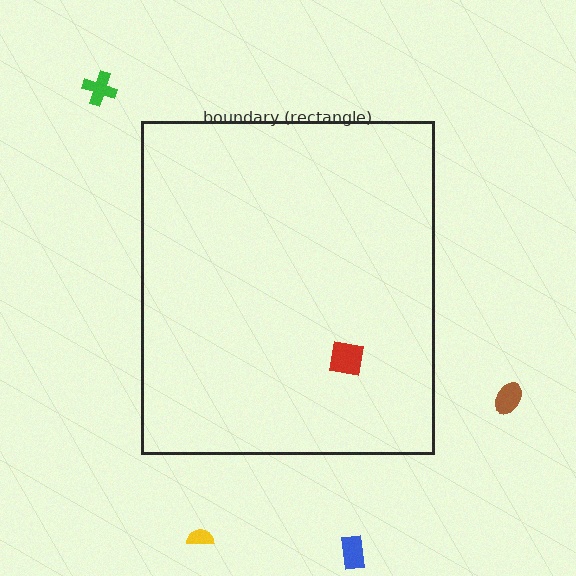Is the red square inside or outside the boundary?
Inside.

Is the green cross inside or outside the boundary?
Outside.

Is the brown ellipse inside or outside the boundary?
Outside.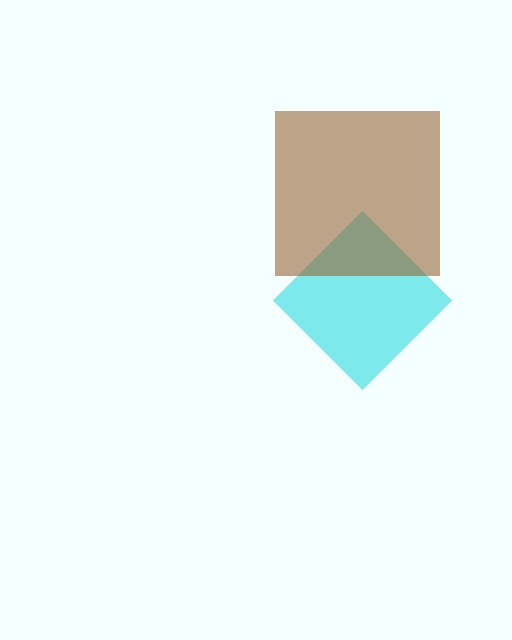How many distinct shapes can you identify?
There are 2 distinct shapes: a cyan diamond, a brown square.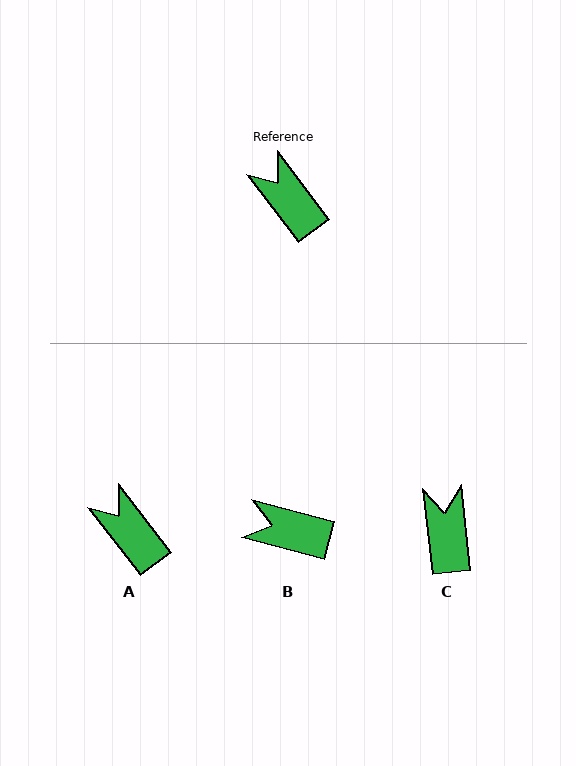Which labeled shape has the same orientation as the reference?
A.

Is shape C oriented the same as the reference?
No, it is off by about 31 degrees.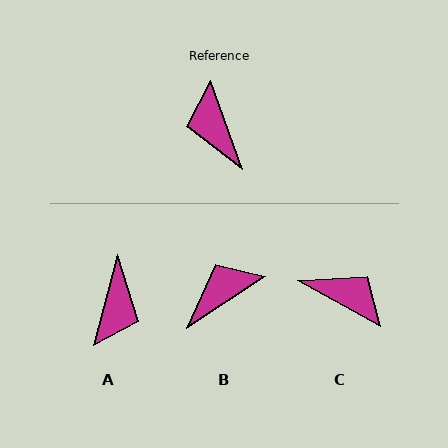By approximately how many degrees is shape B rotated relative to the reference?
Approximately 76 degrees clockwise.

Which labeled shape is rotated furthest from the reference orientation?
A, about 146 degrees away.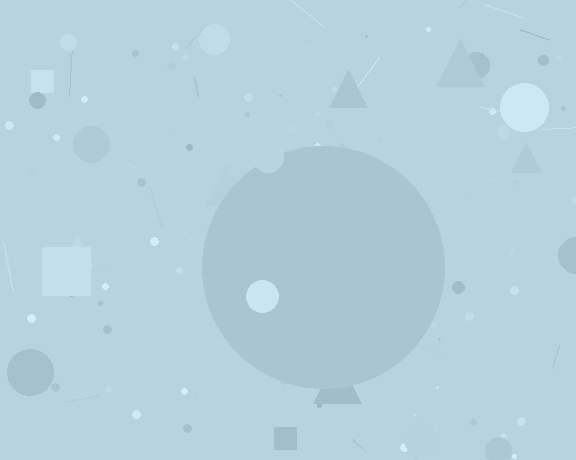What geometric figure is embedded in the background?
A circle is embedded in the background.